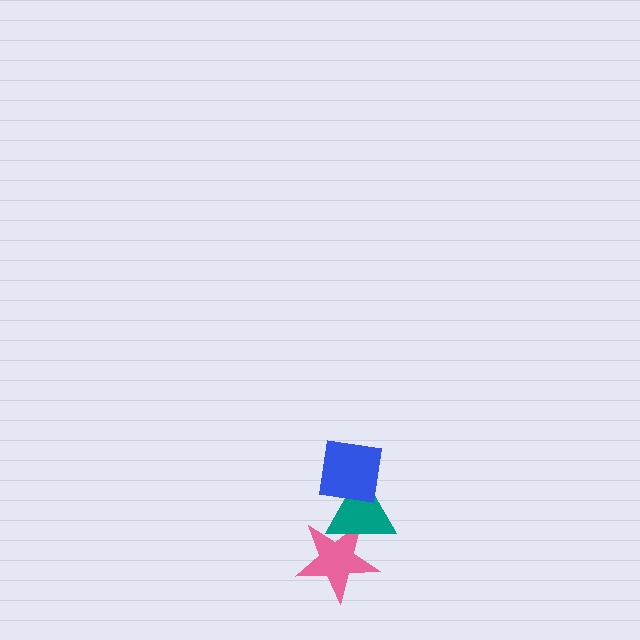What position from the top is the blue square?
The blue square is 1st from the top.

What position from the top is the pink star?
The pink star is 3rd from the top.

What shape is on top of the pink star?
The teal triangle is on top of the pink star.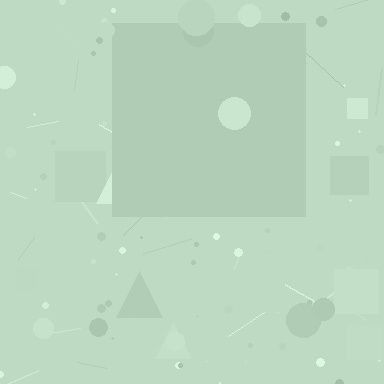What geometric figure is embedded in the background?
A square is embedded in the background.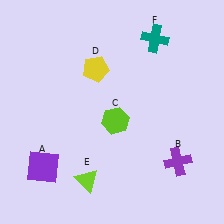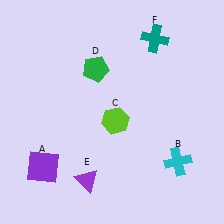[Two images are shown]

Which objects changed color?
B changed from purple to cyan. D changed from yellow to green. E changed from lime to purple.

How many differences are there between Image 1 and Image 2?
There are 3 differences between the two images.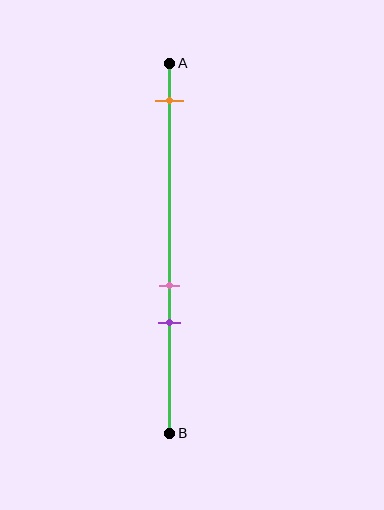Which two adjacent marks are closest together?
The pink and purple marks are the closest adjacent pair.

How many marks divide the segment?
There are 3 marks dividing the segment.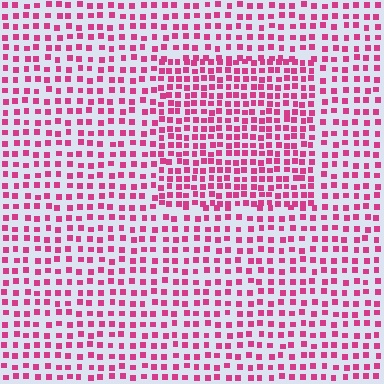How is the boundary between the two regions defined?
The boundary is defined by a change in element density (approximately 1.6x ratio). All elements are the same color, size, and shape.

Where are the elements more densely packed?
The elements are more densely packed inside the rectangle boundary.